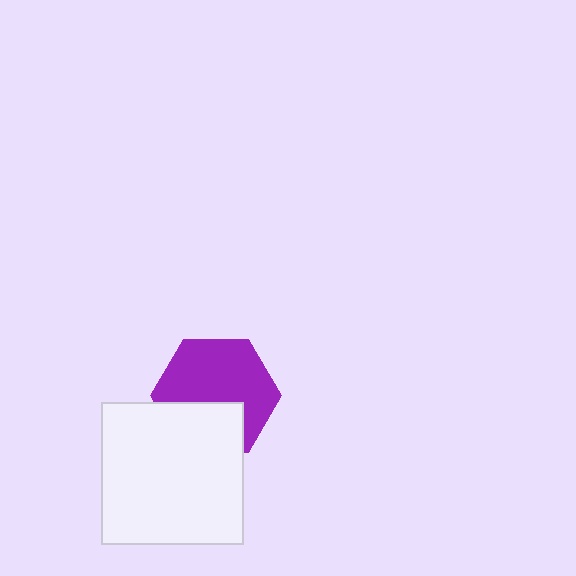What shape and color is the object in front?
The object in front is a white square.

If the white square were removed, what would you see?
You would see the complete purple hexagon.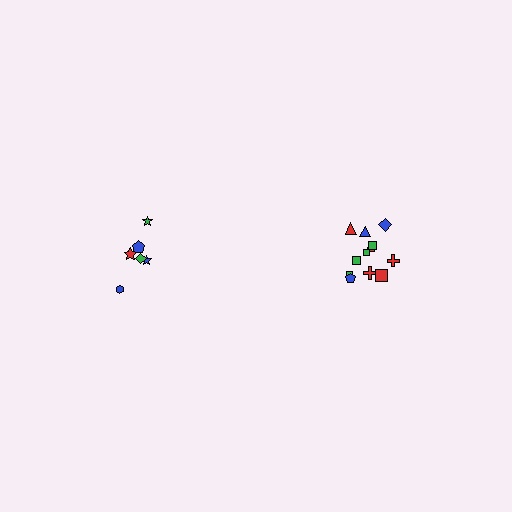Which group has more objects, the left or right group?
The right group.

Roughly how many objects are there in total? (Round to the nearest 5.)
Roughly 20 objects in total.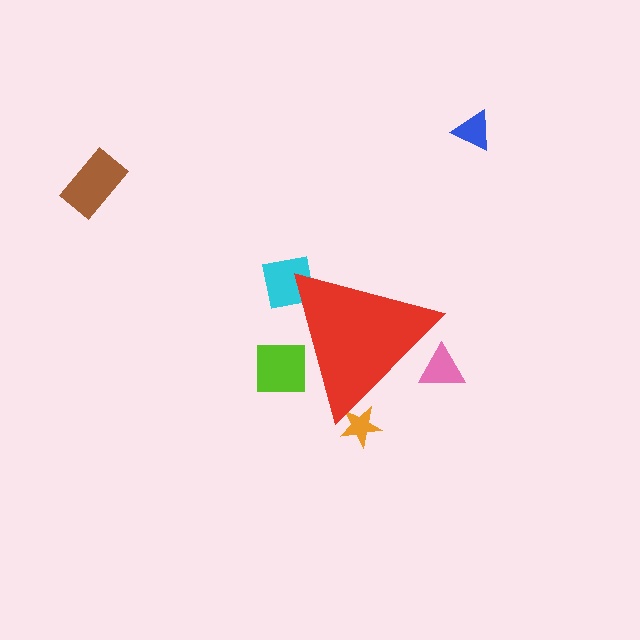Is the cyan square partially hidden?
Yes, the cyan square is partially hidden behind the red triangle.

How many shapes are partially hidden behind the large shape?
4 shapes are partially hidden.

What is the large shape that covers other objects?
A red triangle.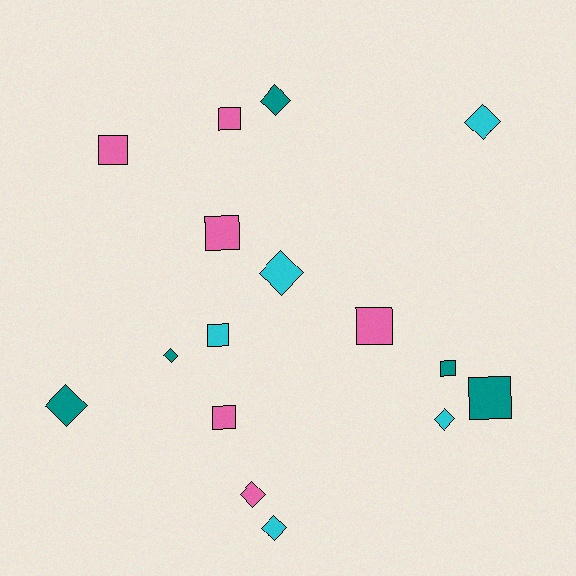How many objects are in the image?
There are 16 objects.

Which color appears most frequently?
Pink, with 6 objects.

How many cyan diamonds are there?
There are 4 cyan diamonds.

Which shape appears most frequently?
Square, with 8 objects.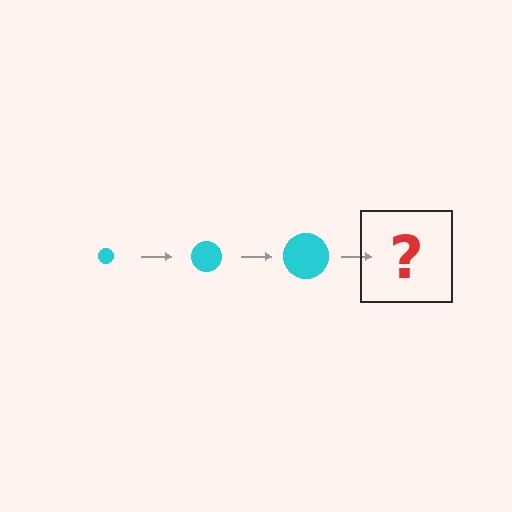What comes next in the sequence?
The next element should be a cyan circle, larger than the previous one.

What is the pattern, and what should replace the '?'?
The pattern is that the circle gets progressively larger each step. The '?' should be a cyan circle, larger than the previous one.